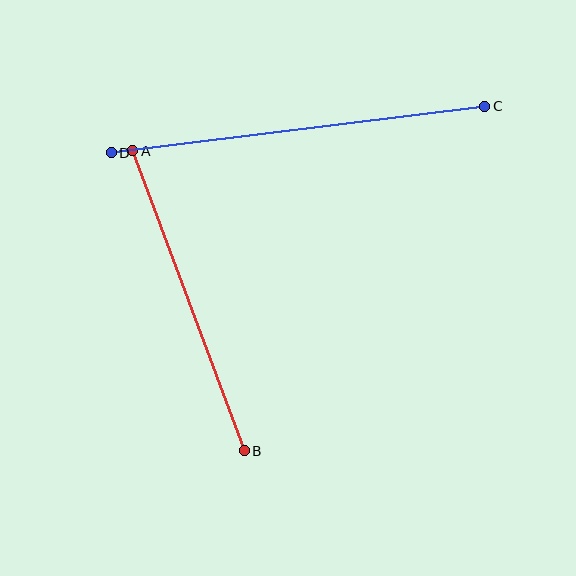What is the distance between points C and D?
The distance is approximately 376 pixels.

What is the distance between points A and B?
The distance is approximately 320 pixels.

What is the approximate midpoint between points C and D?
The midpoint is at approximately (298, 129) pixels.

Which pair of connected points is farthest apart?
Points C and D are farthest apart.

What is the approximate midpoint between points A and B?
The midpoint is at approximately (188, 301) pixels.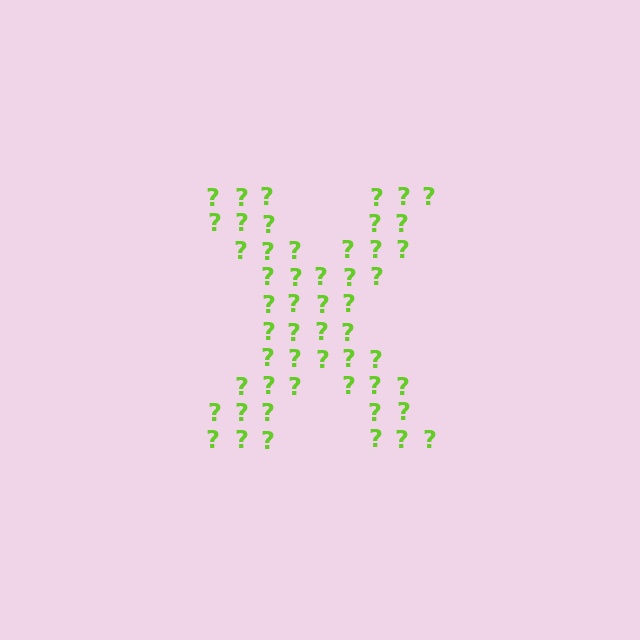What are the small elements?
The small elements are question marks.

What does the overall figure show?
The overall figure shows the letter X.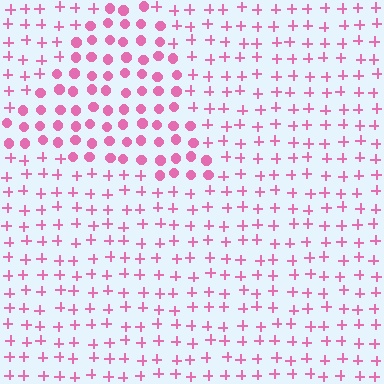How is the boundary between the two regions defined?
The boundary is defined by a change in element shape: circles inside vs. plus signs outside. All elements share the same color and spacing.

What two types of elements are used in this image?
The image uses circles inside the triangle region and plus signs outside it.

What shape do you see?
I see a triangle.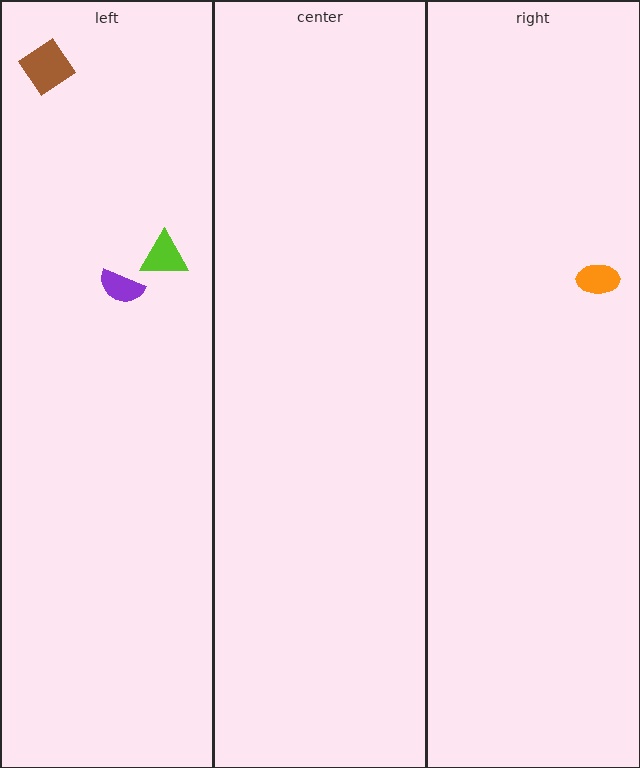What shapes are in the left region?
The brown diamond, the lime triangle, the purple semicircle.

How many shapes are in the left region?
3.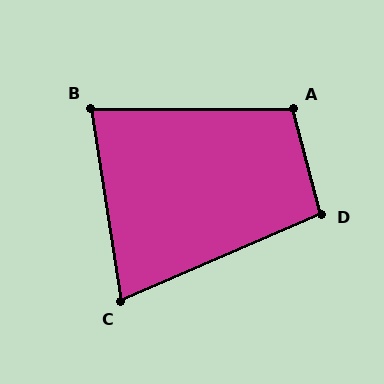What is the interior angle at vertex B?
Approximately 81 degrees (acute).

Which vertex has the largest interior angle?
A, at approximately 105 degrees.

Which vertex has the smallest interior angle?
C, at approximately 75 degrees.